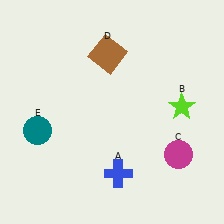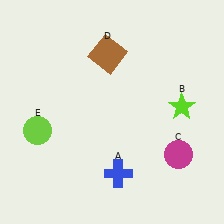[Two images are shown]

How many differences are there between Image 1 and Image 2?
There is 1 difference between the two images.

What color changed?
The circle (E) changed from teal in Image 1 to lime in Image 2.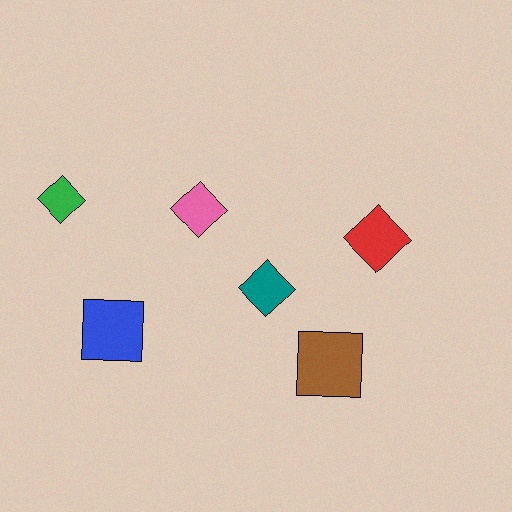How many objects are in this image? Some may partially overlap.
There are 6 objects.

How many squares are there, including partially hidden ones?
There are 2 squares.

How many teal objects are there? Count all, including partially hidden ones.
There is 1 teal object.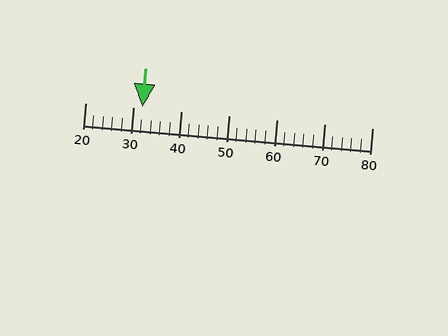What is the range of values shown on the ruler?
The ruler shows values from 20 to 80.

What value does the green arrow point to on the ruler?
The green arrow points to approximately 32.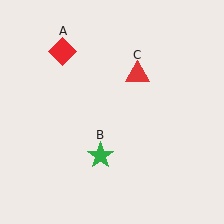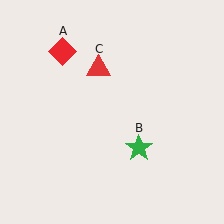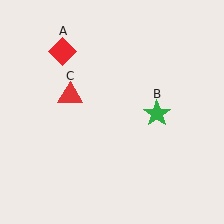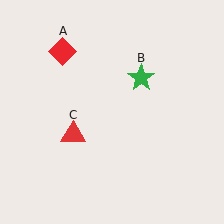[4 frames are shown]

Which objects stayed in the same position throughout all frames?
Red diamond (object A) remained stationary.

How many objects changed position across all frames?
2 objects changed position: green star (object B), red triangle (object C).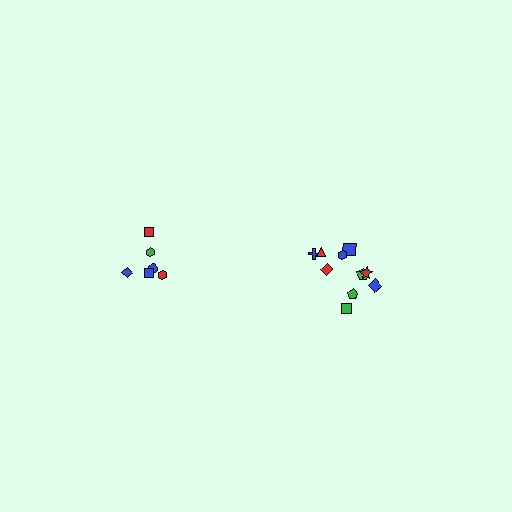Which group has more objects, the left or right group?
The right group.